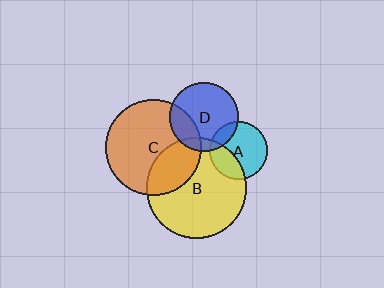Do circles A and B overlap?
Yes.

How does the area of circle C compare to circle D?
Approximately 2.0 times.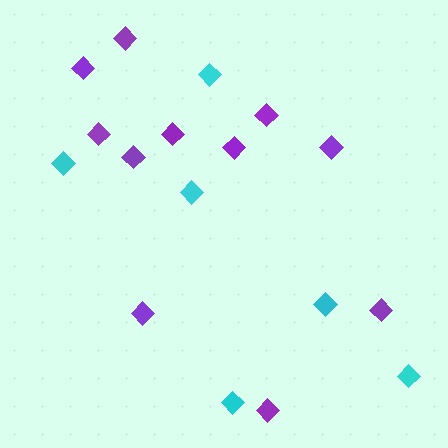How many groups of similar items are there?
There are 2 groups: one group of purple diamonds (11) and one group of cyan diamonds (6).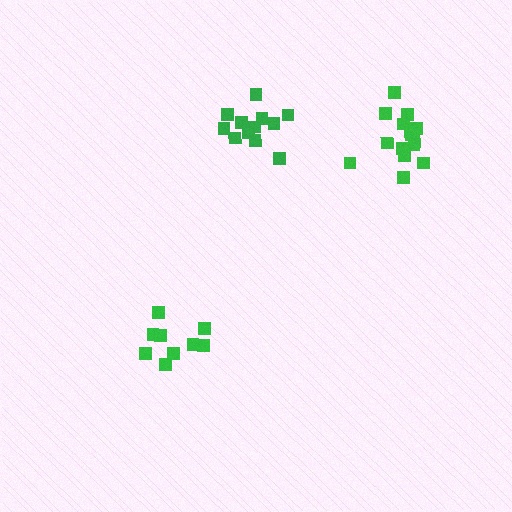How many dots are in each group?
Group 1: 14 dots, Group 2: 9 dots, Group 3: 12 dots (35 total).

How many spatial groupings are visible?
There are 3 spatial groupings.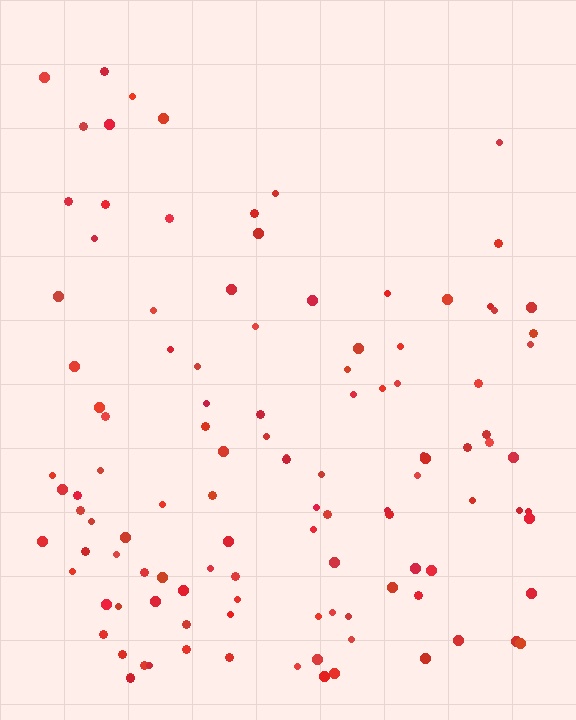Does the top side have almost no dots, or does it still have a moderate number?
Still a moderate number, just noticeably fewer than the bottom.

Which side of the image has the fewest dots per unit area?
The top.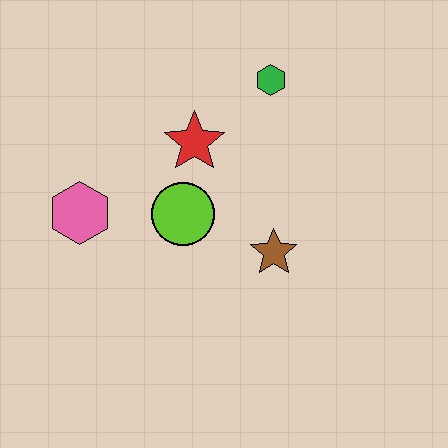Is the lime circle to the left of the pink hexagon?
No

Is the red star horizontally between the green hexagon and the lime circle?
Yes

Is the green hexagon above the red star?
Yes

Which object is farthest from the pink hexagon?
The green hexagon is farthest from the pink hexagon.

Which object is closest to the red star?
The lime circle is closest to the red star.